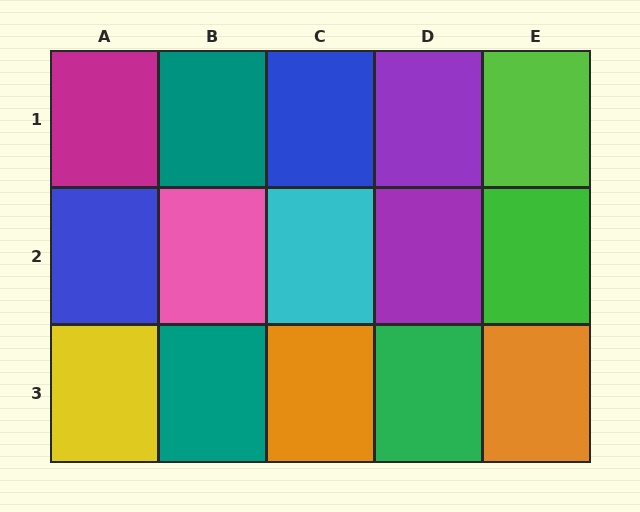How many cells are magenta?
1 cell is magenta.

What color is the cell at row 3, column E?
Orange.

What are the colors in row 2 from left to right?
Blue, pink, cyan, purple, green.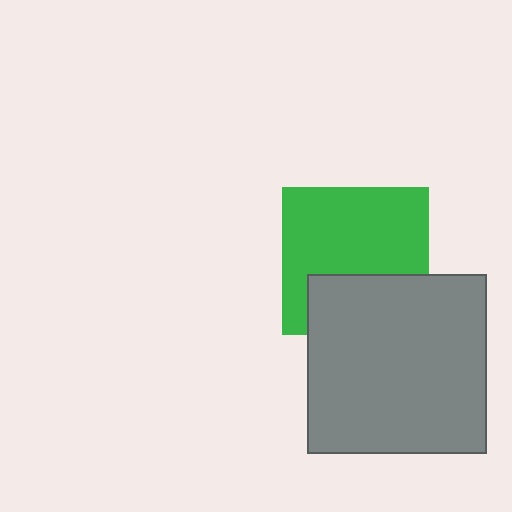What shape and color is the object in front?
The object in front is a gray square.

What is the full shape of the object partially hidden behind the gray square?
The partially hidden object is a green square.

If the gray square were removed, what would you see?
You would see the complete green square.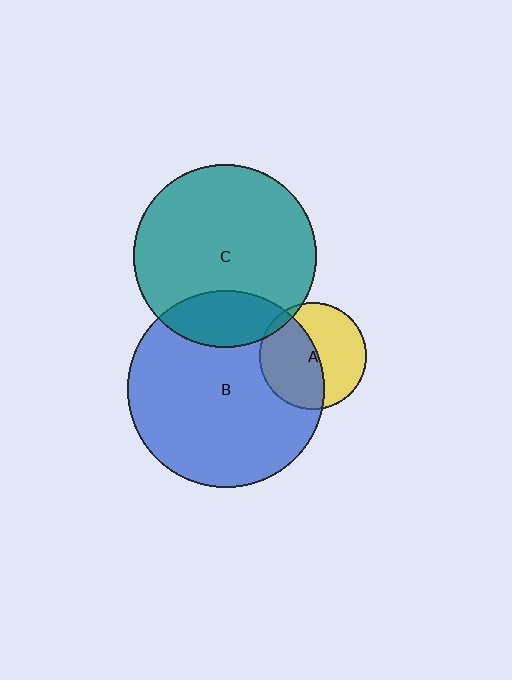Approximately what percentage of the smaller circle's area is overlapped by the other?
Approximately 5%.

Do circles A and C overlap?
Yes.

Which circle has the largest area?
Circle B (blue).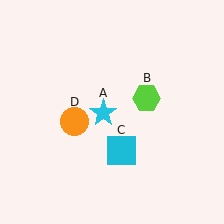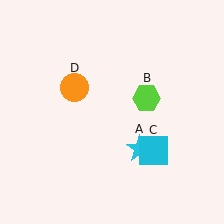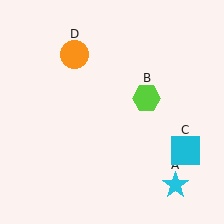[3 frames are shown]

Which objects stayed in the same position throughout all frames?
Lime hexagon (object B) remained stationary.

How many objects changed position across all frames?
3 objects changed position: cyan star (object A), cyan square (object C), orange circle (object D).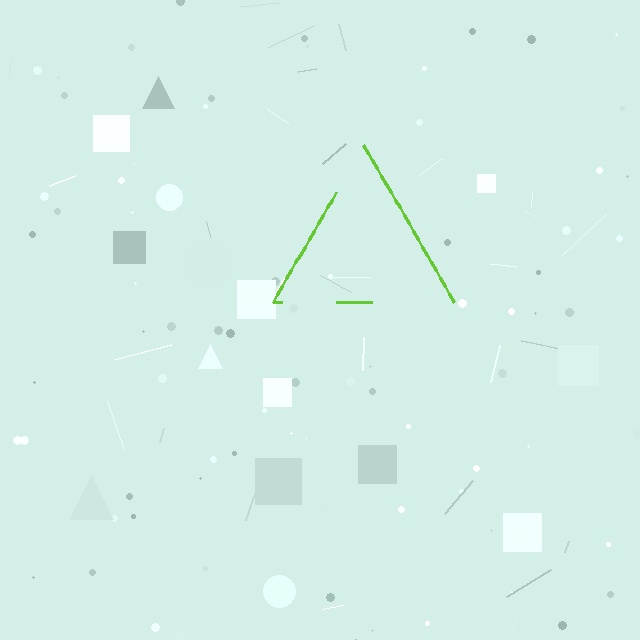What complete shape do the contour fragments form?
The contour fragments form a triangle.